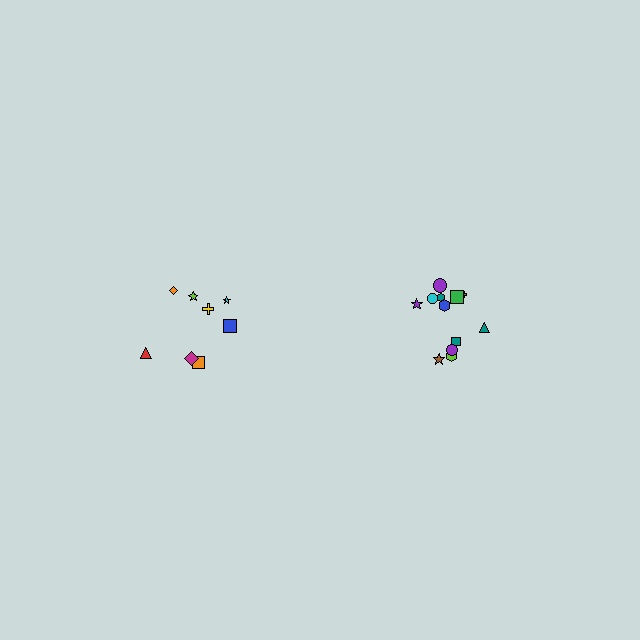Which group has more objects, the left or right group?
The right group.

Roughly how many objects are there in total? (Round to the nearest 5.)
Roughly 20 objects in total.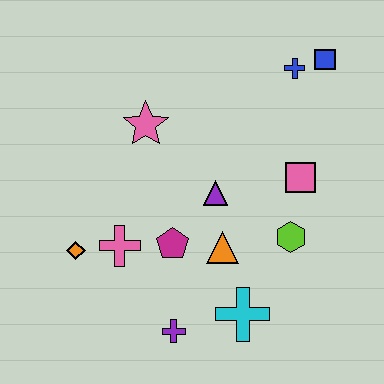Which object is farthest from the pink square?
The orange diamond is farthest from the pink square.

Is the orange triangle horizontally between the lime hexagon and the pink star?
Yes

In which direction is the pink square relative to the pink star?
The pink square is to the right of the pink star.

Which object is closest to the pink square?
The lime hexagon is closest to the pink square.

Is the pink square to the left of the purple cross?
No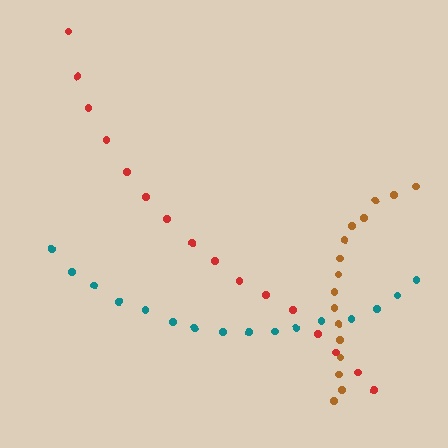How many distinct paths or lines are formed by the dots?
There are 3 distinct paths.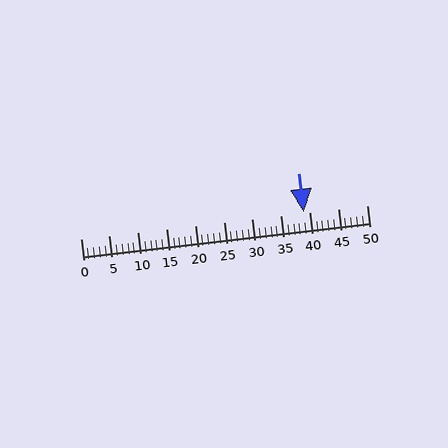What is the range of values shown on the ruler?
The ruler shows values from 0 to 50.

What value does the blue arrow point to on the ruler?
The blue arrow points to approximately 39.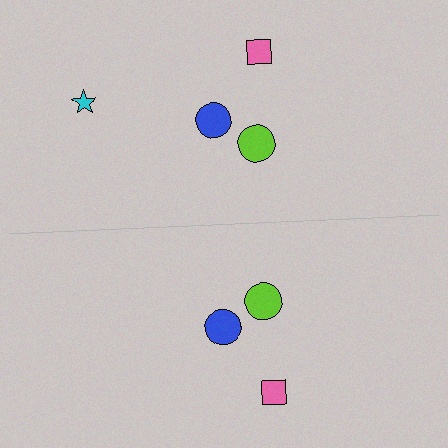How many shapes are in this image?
There are 7 shapes in this image.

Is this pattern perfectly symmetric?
No, the pattern is not perfectly symmetric. A cyan star is missing from the bottom side.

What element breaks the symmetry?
A cyan star is missing from the bottom side.